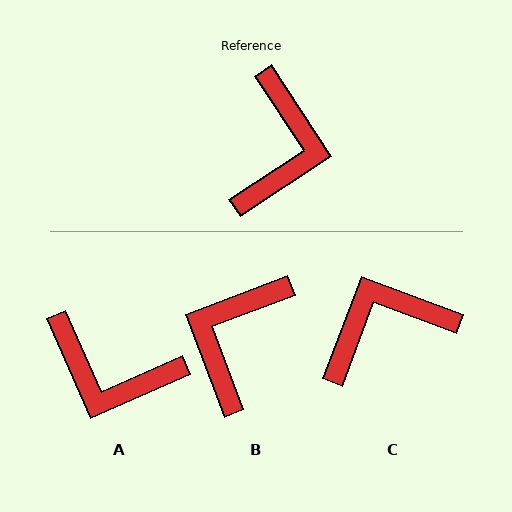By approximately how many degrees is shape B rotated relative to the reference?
Approximately 168 degrees counter-clockwise.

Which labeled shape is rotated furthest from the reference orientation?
B, about 168 degrees away.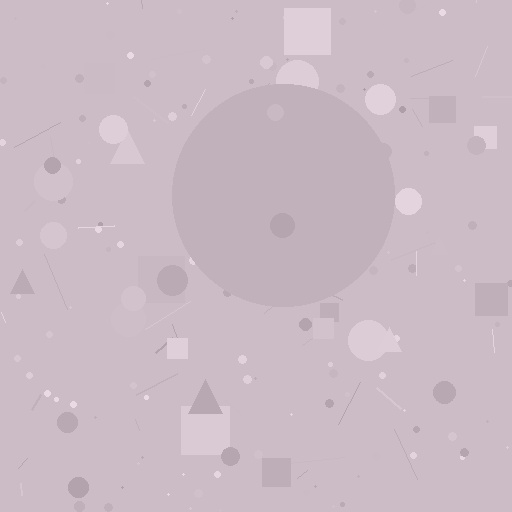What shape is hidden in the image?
A circle is hidden in the image.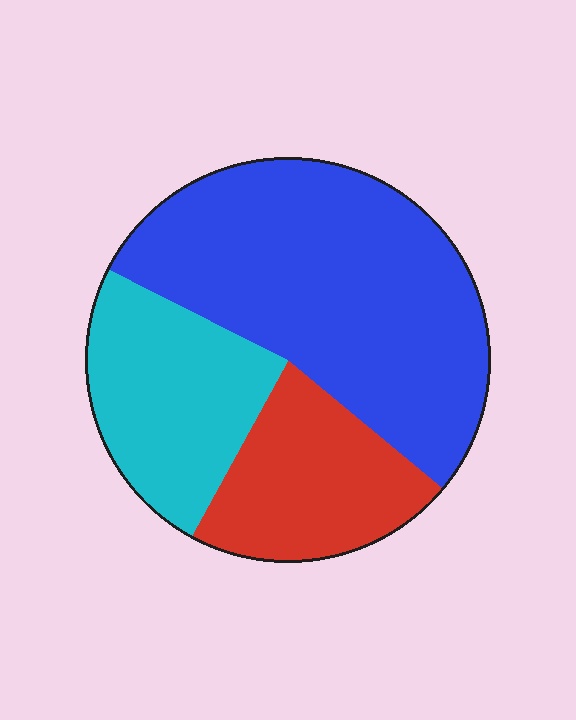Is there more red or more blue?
Blue.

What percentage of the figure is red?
Red takes up about one fifth (1/5) of the figure.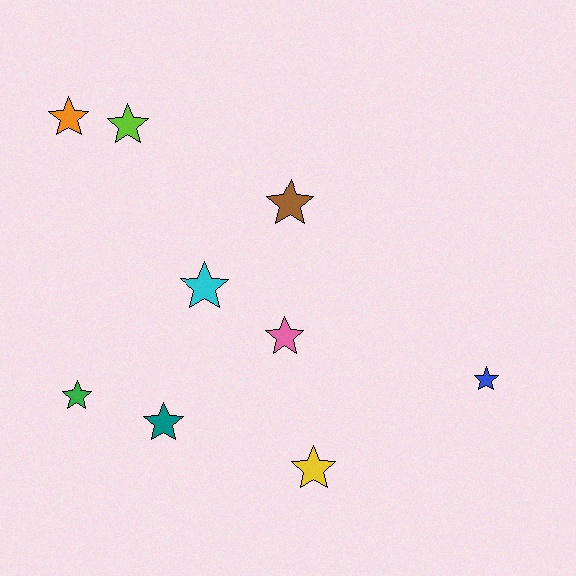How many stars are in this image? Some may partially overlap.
There are 9 stars.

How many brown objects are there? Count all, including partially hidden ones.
There is 1 brown object.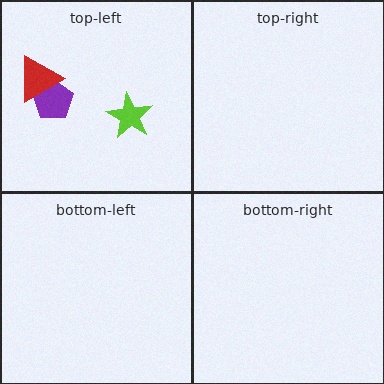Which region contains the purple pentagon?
The top-left region.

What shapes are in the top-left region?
The lime star, the purple pentagon, the red triangle.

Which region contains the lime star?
The top-left region.